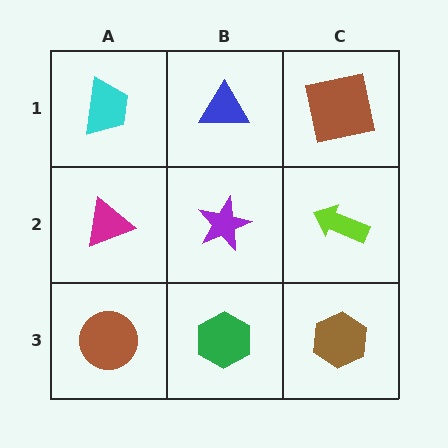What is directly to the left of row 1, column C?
A blue triangle.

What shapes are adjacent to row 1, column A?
A magenta triangle (row 2, column A), a blue triangle (row 1, column B).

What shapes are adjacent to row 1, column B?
A purple star (row 2, column B), a cyan trapezoid (row 1, column A), a brown square (row 1, column C).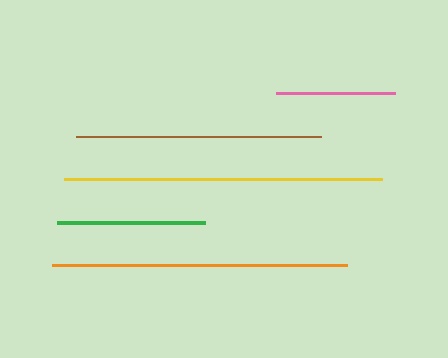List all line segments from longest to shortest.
From longest to shortest: yellow, orange, brown, green, pink.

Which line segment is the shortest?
The pink line is the shortest at approximately 119 pixels.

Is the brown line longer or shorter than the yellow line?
The yellow line is longer than the brown line.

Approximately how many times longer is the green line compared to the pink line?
The green line is approximately 1.2 times the length of the pink line.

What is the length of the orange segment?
The orange segment is approximately 295 pixels long.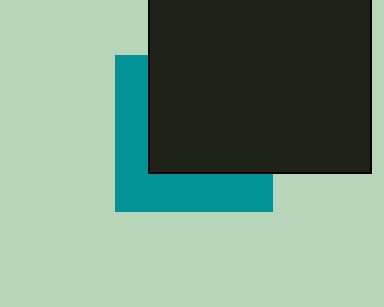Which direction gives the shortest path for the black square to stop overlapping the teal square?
Moving toward the upper-right gives the shortest separation.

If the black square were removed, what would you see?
You would see the complete teal square.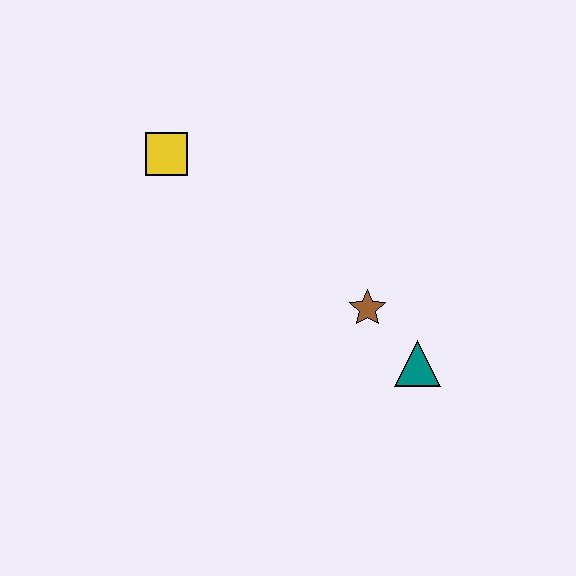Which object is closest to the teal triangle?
The brown star is closest to the teal triangle.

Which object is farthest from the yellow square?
The teal triangle is farthest from the yellow square.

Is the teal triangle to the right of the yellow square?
Yes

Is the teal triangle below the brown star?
Yes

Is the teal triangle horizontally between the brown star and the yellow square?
No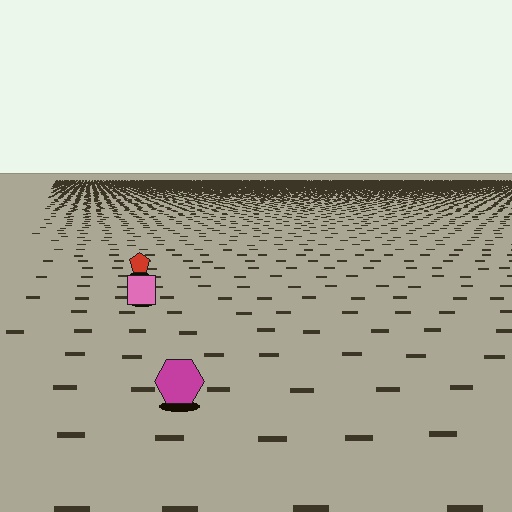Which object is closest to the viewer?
The magenta hexagon is closest. The texture marks near it are larger and more spread out.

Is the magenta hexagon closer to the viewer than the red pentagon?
Yes. The magenta hexagon is closer — you can tell from the texture gradient: the ground texture is coarser near it.